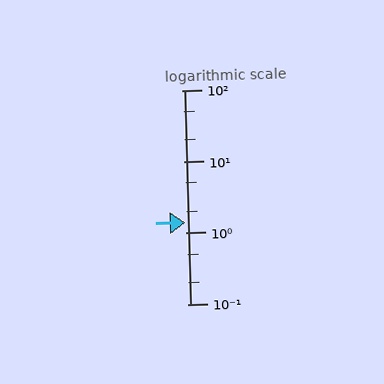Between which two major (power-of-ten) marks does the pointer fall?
The pointer is between 1 and 10.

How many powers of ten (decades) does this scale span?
The scale spans 3 decades, from 0.1 to 100.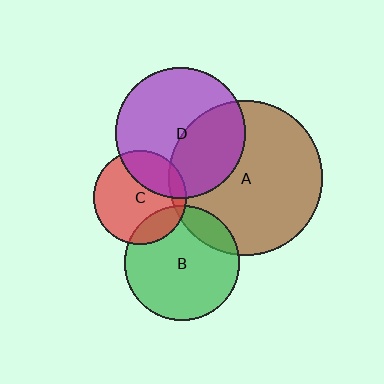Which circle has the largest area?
Circle A (brown).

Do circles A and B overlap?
Yes.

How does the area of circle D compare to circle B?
Approximately 1.3 times.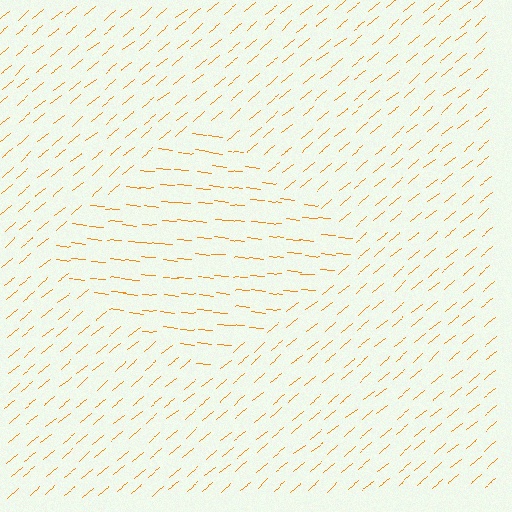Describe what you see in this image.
The image is filled with small orange line segments. A diamond region in the image has lines oriented differently from the surrounding lines, creating a visible texture boundary.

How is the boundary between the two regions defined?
The boundary is defined purely by a change in line orientation (approximately 45 degrees difference). All lines are the same color and thickness.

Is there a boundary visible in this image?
Yes, there is a texture boundary formed by a change in line orientation.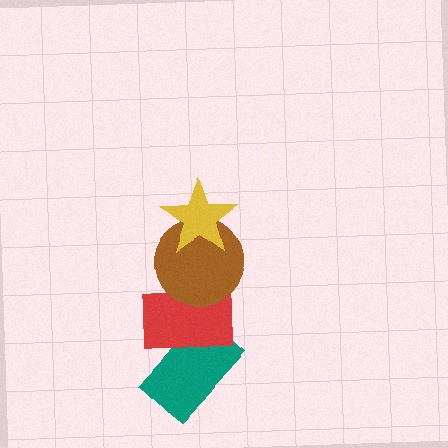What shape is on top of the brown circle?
The yellow star is on top of the brown circle.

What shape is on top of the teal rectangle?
The red rectangle is on top of the teal rectangle.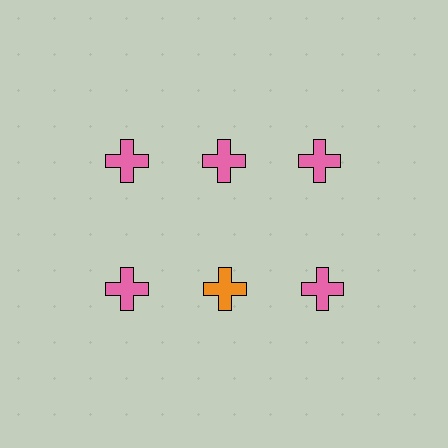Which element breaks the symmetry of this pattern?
The orange cross in the second row, second from left column breaks the symmetry. All other shapes are pink crosses.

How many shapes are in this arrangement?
There are 6 shapes arranged in a grid pattern.